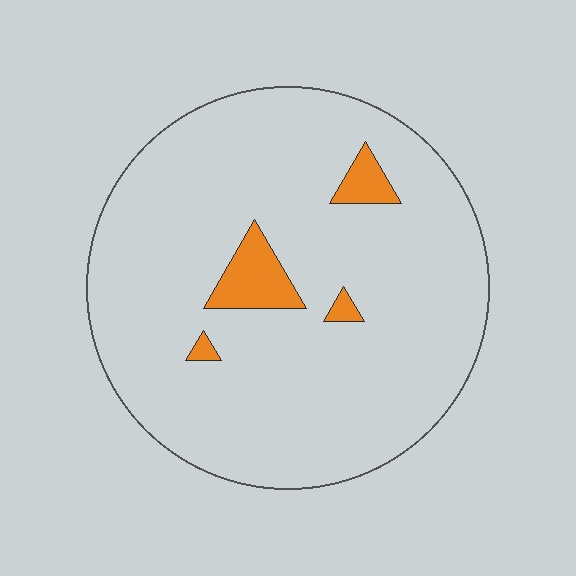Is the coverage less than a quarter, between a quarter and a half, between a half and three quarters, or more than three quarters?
Less than a quarter.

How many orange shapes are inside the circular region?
4.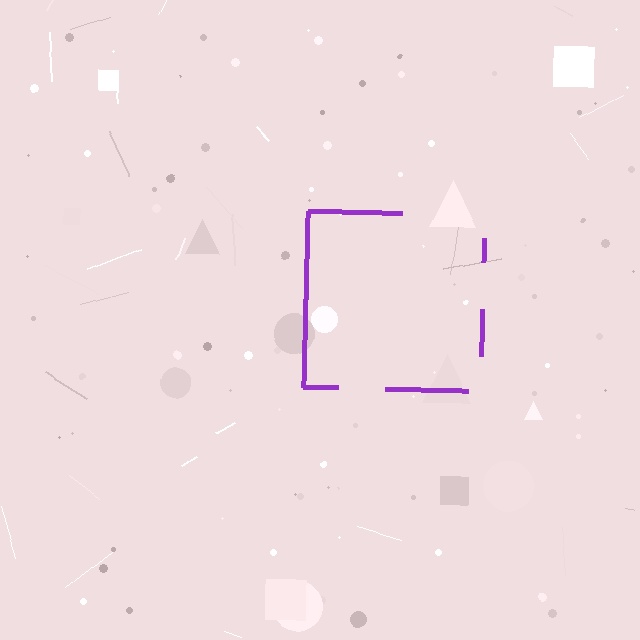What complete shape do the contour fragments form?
The contour fragments form a square.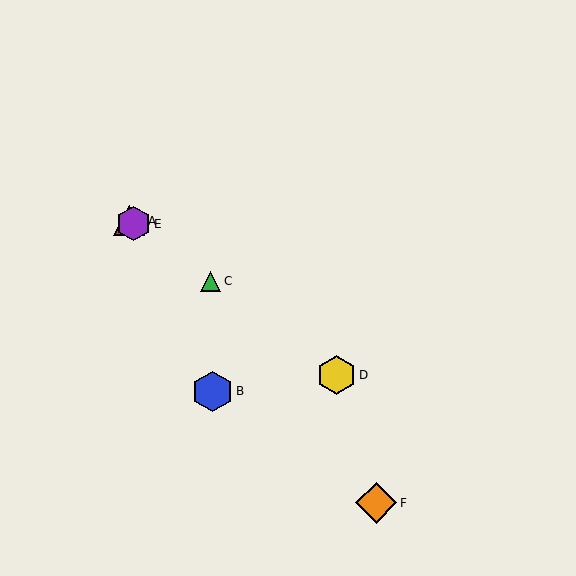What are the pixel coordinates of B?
Object B is at (212, 391).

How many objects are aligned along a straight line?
4 objects (A, C, D, E) are aligned along a straight line.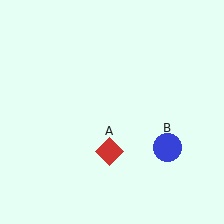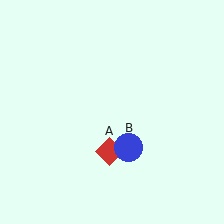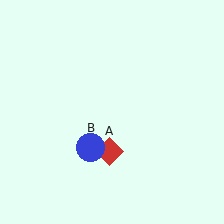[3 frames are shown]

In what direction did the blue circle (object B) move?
The blue circle (object B) moved left.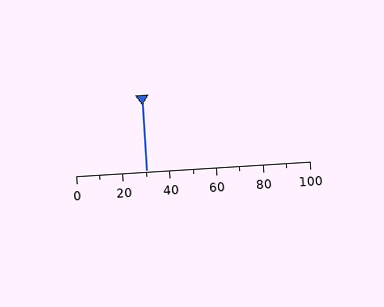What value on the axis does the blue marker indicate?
The marker indicates approximately 30.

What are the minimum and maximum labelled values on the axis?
The axis runs from 0 to 100.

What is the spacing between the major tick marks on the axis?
The major ticks are spaced 20 apart.